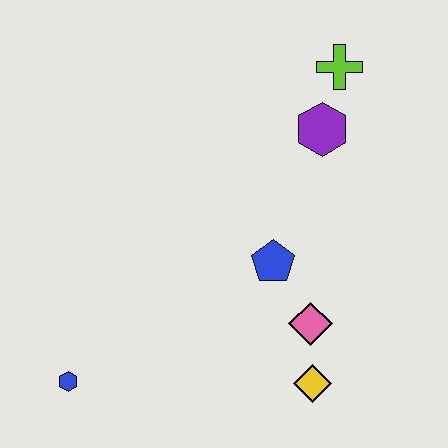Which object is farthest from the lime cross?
The blue hexagon is farthest from the lime cross.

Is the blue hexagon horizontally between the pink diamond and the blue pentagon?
No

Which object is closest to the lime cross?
The purple hexagon is closest to the lime cross.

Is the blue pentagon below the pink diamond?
No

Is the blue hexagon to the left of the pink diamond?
Yes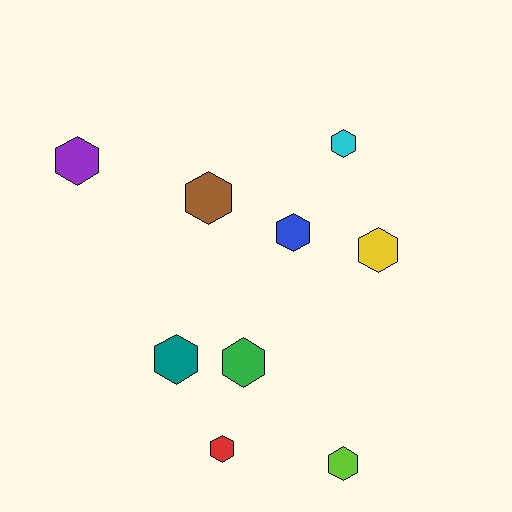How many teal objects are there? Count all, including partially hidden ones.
There is 1 teal object.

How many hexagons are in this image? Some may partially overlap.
There are 9 hexagons.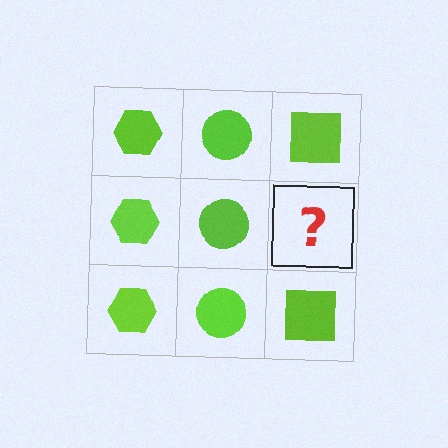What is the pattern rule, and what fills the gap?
The rule is that each column has a consistent shape. The gap should be filled with a lime square.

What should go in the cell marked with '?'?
The missing cell should contain a lime square.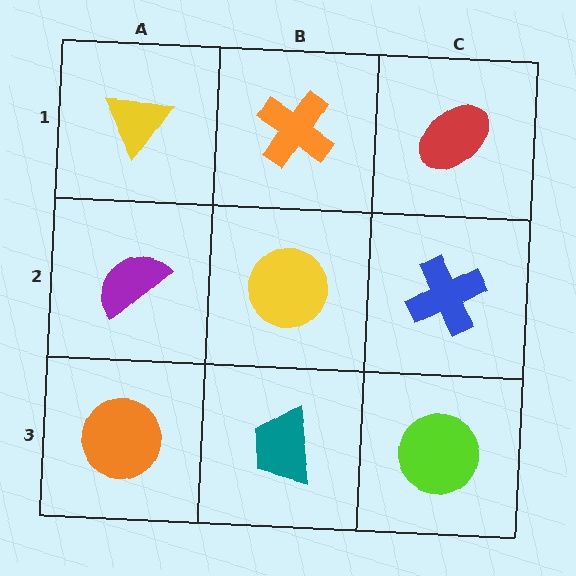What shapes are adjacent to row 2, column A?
A yellow triangle (row 1, column A), an orange circle (row 3, column A), a yellow circle (row 2, column B).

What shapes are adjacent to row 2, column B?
An orange cross (row 1, column B), a teal trapezoid (row 3, column B), a purple semicircle (row 2, column A), a blue cross (row 2, column C).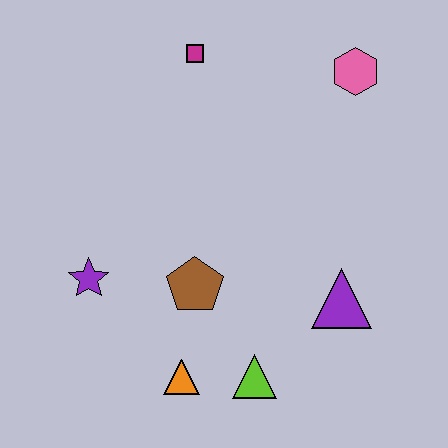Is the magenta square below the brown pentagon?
No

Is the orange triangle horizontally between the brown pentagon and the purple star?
Yes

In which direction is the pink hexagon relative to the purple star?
The pink hexagon is to the right of the purple star.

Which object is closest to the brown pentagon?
The orange triangle is closest to the brown pentagon.